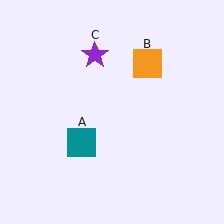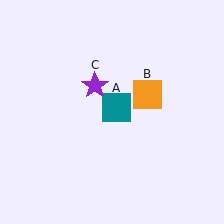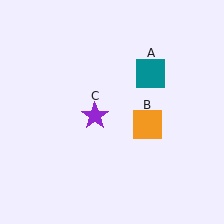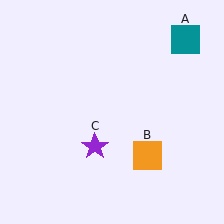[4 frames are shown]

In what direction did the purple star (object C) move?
The purple star (object C) moved down.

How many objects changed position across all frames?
3 objects changed position: teal square (object A), orange square (object B), purple star (object C).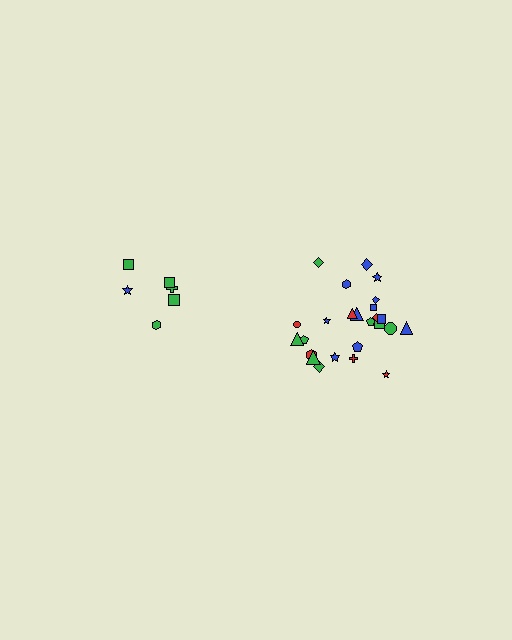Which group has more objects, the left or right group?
The right group.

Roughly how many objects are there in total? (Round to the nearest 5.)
Roughly 30 objects in total.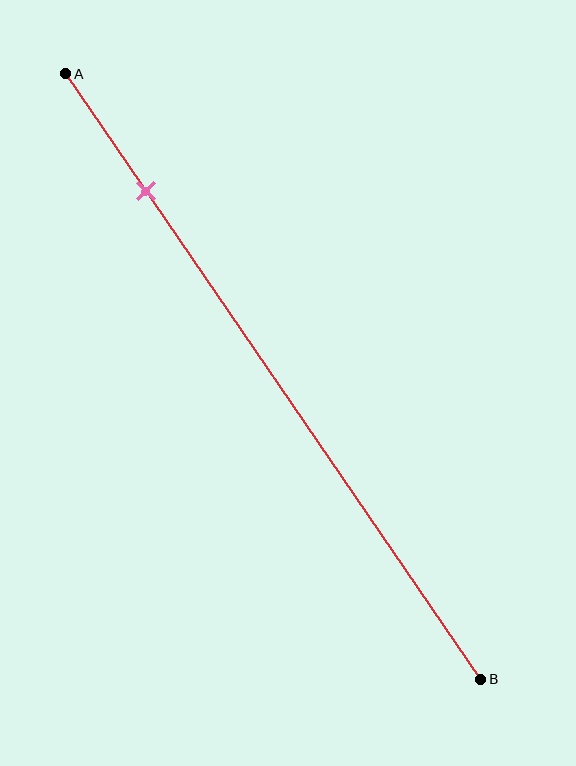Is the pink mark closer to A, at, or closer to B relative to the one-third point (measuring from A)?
The pink mark is closer to point A than the one-third point of segment AB.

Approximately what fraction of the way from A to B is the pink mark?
The pink mark is approximately 20% of the way from A to B.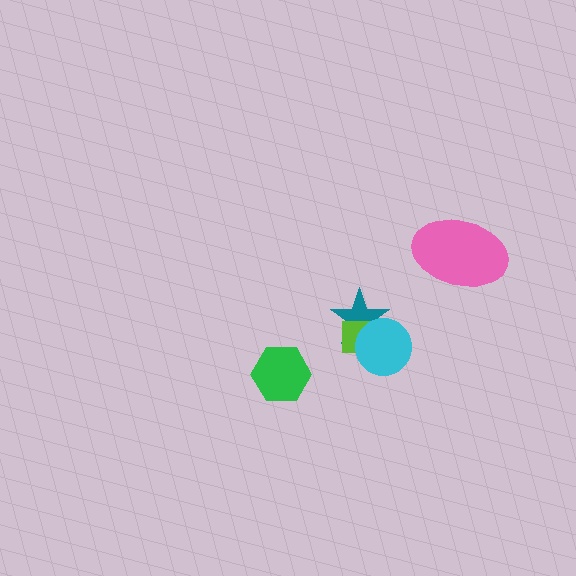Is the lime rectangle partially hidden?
Yes, it is partially covered by another shape.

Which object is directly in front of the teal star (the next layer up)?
The lime rectangle is directly in front of the teal star.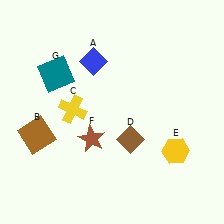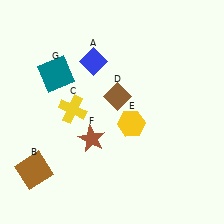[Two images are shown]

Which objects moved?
The objects that moved are: the brown square (B), the brown diamond (D), the yellow hexagon (E).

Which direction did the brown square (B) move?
The brown square (B) moved down.